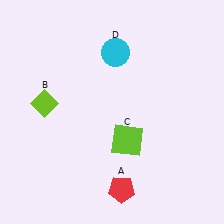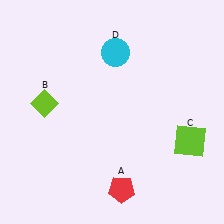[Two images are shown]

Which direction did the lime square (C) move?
The lime square (C) moved right.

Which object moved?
The lime square (C) moved right.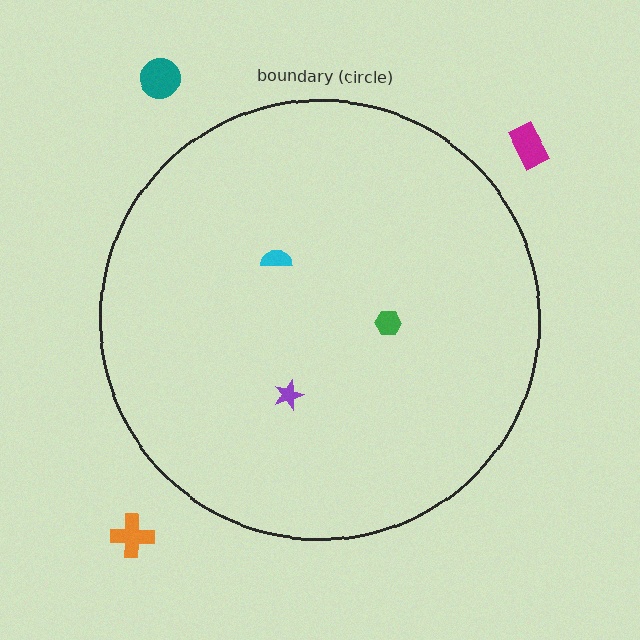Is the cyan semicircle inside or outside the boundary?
Inside.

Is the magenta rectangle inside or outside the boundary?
Outside.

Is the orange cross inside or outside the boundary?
Outside.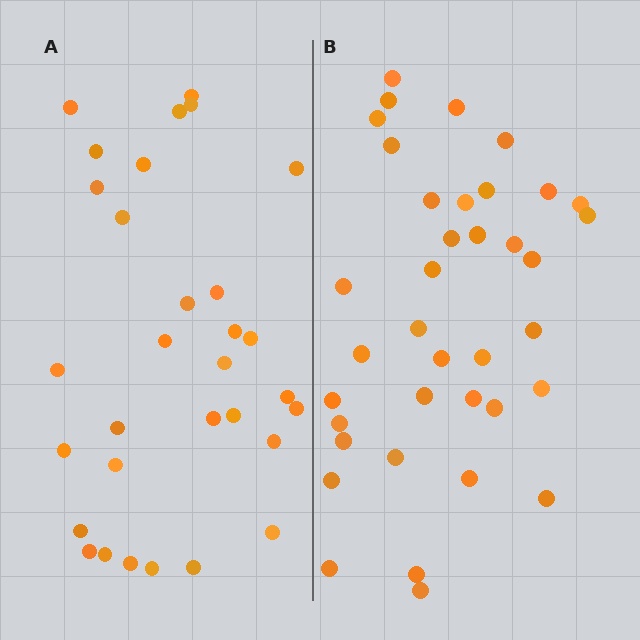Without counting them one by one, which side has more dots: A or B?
Region B (the right region) has more dots.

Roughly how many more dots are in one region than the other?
Region B has about 6 more dots than region A.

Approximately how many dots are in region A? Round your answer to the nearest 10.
About 30 dots. (The exact count is 31, which rounds to 30.)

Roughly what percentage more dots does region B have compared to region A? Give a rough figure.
About 20% more.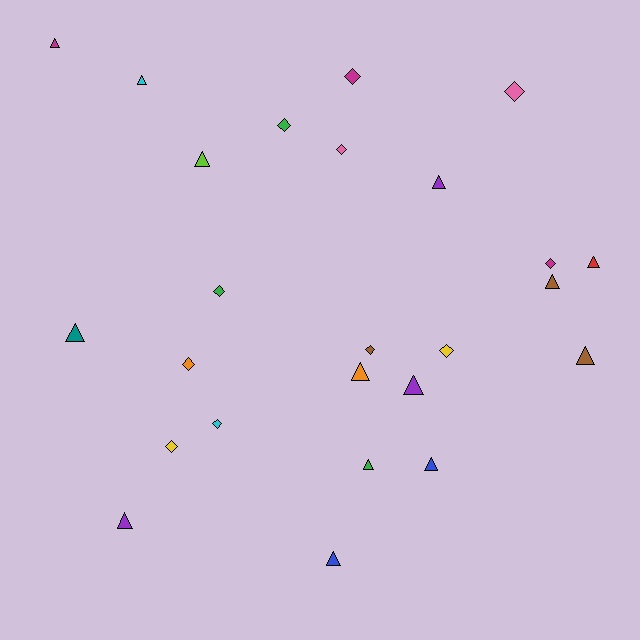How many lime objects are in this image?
There is 1 lime object.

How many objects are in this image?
There are 25 objects.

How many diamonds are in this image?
There are 11 diamonds.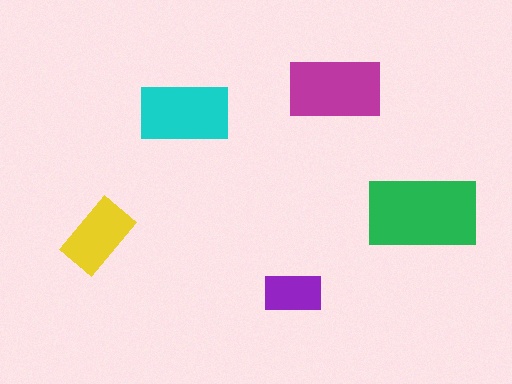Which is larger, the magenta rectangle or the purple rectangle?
The magenta one.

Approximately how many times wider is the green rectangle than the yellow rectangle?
About 1.5 times wider.